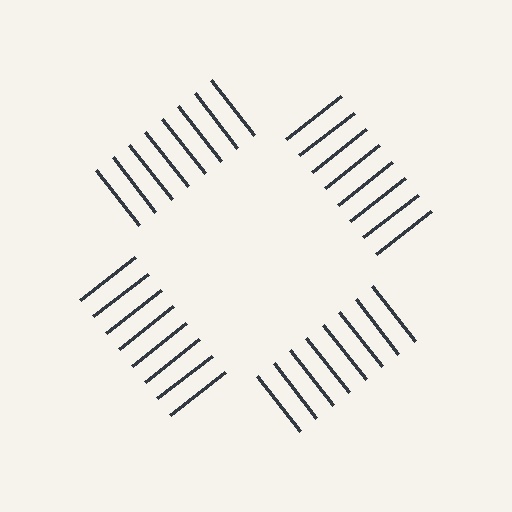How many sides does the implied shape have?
4 sides — the line-ends trace a square.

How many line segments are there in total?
32 — 8 along each of the 4 edges.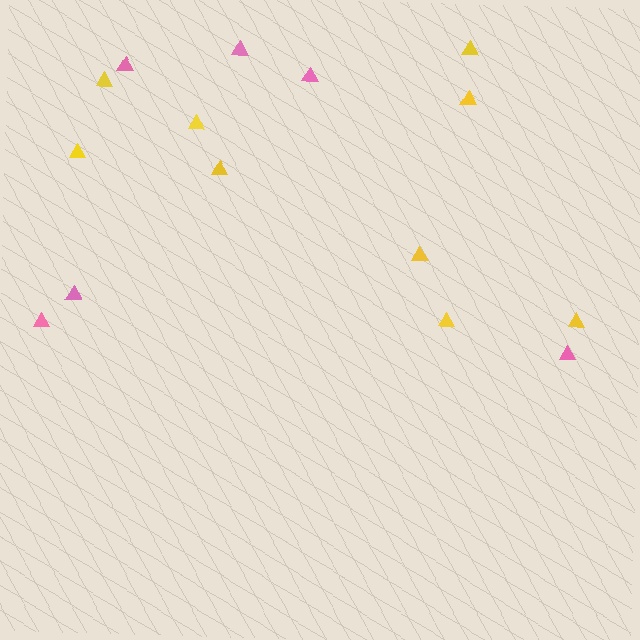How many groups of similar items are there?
There are 2 groups: one group of pink triangles (6) and one group of yellow triangles (9).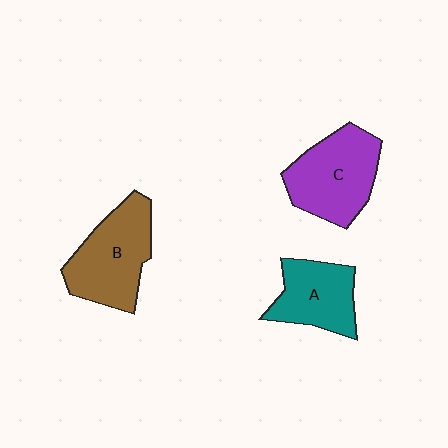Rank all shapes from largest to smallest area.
From largest to smallest: B (brown), C (purple), A (teal).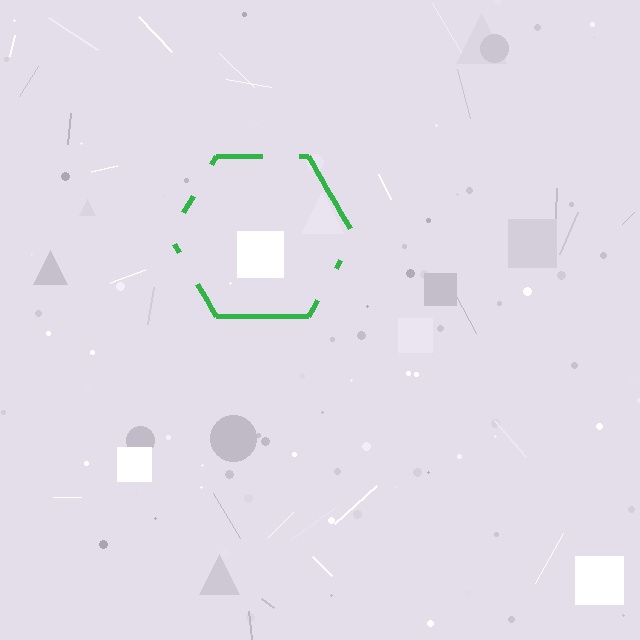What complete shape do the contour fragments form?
The contour fragments form a hexagon.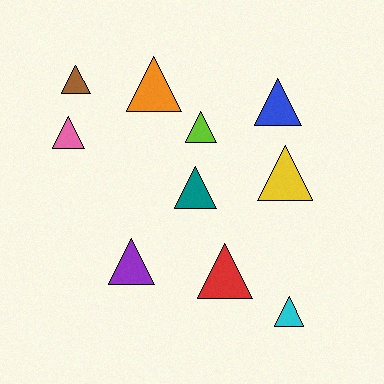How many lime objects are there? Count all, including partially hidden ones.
There is 1 lime object.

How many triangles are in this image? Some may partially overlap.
There are 10 triangles.